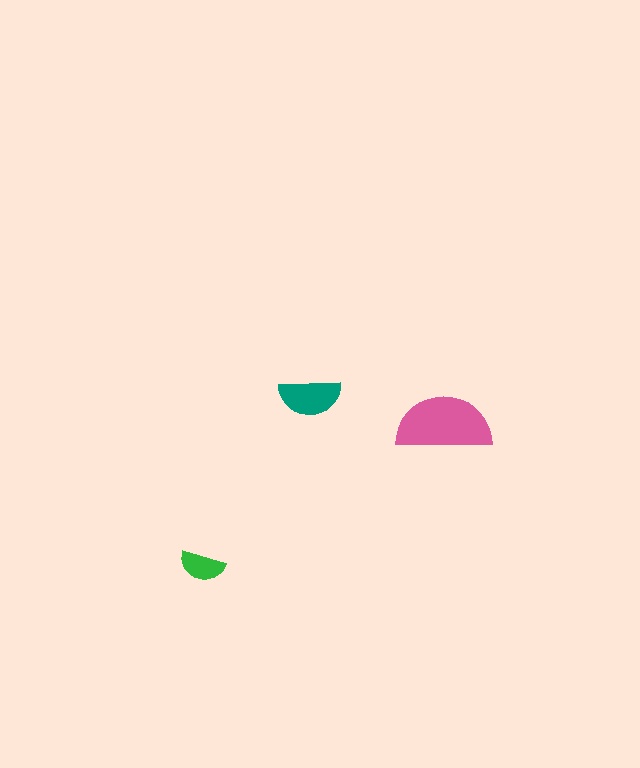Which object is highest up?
The teal semicircle is topmost.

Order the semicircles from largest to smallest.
the pink one, the teal one, the green one.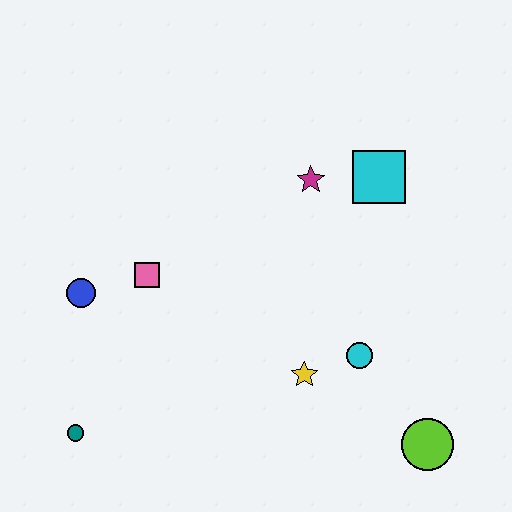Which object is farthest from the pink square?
The lime circle is farthest from the pink square.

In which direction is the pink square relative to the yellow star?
The pink square is to the left of the yellow star.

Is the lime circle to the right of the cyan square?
Yes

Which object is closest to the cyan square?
The magenta star is closest to the cyan square.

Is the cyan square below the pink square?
No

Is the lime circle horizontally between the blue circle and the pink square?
No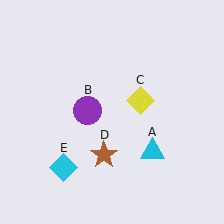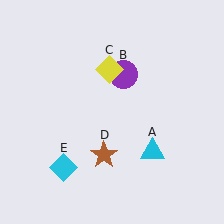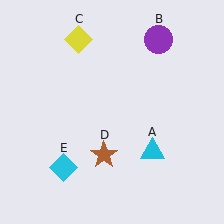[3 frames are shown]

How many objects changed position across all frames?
2 objects changed position: purple circle (object B), yellow diamond (object C).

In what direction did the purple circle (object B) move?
The purple circle (object B) moved up and to the right.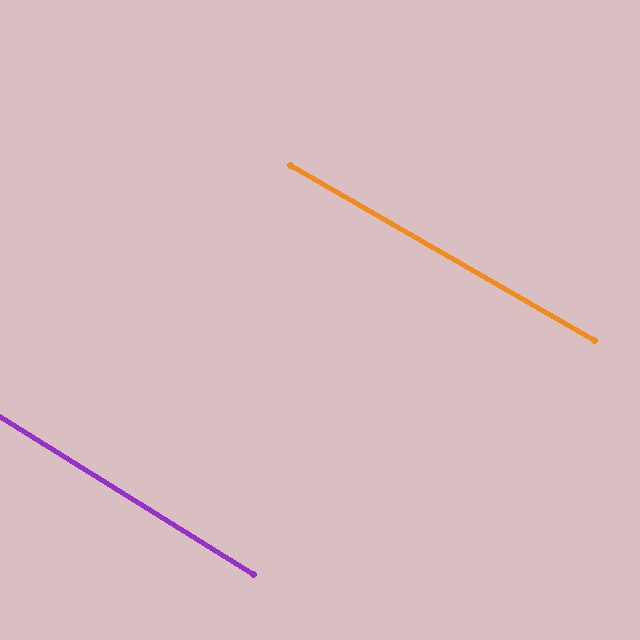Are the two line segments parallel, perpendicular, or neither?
Parallel — their directions differ by only 1.7°.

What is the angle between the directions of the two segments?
Approximately 2 degrees.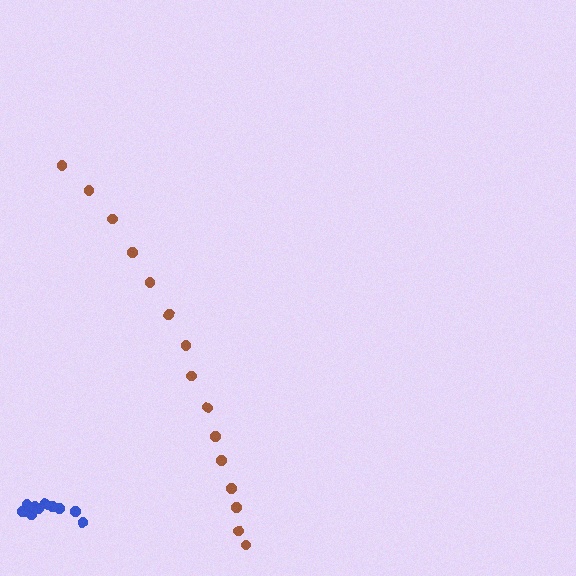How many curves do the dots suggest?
There are 2 distinct paths.